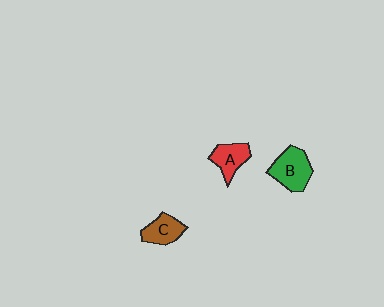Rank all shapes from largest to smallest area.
From largest to smallest: B (green), A (red), C (brown).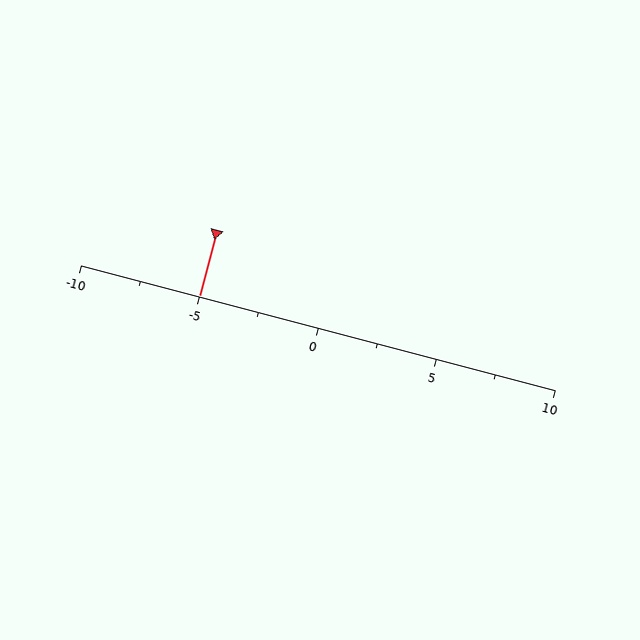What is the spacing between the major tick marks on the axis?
The major ticks are spaced 5 apart.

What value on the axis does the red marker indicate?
The marker indicates approximately -5.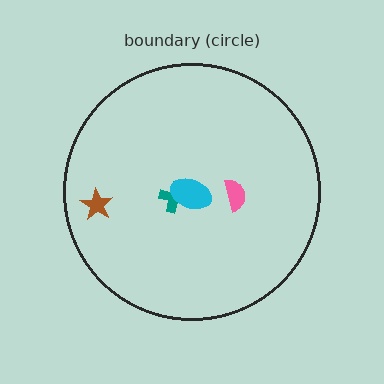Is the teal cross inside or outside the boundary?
Inside.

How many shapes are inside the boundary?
4 inside, 0 outside.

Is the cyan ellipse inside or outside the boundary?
Inside.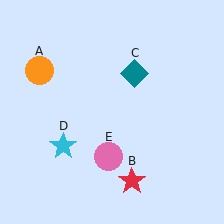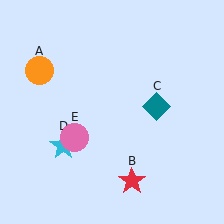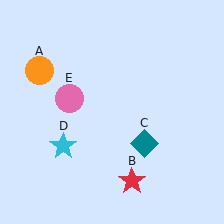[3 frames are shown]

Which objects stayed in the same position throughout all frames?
Orange circle (object A) and red star (object B) and cyan star (object D) remained stationary.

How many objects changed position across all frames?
2 objects changed position: teal diamond (object C), pink circle (object E).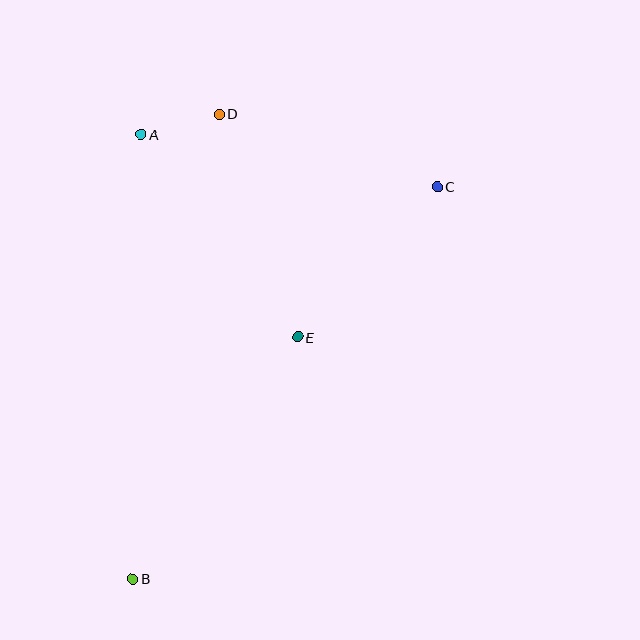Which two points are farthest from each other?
Points B and C are farthest from each other.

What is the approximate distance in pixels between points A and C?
The distance between A and C is approximately 300 pixels.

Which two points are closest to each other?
Points A and D are closest to each other.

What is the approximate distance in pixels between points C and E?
The distance between C and E is approximately 205 pixels.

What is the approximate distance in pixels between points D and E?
The distance between D and E is approximately 236 pixels.